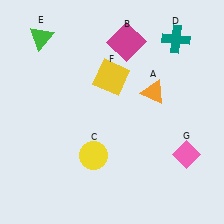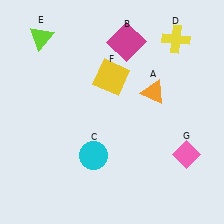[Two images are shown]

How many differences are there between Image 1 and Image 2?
There are 3 differences between the two images.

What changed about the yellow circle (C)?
In Image 1, C is yellow. In Image 2, it changed to cyan.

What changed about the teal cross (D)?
In Image 1, D is teal. In Image 2, it changed to yellow.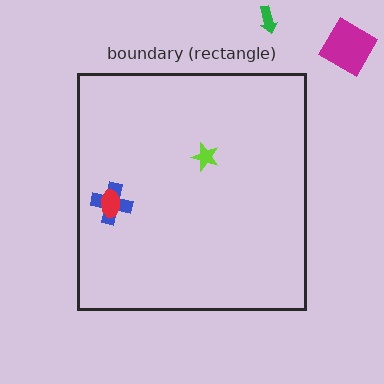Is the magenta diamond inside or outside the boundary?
Outside.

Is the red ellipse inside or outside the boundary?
Inside.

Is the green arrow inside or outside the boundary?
Outside.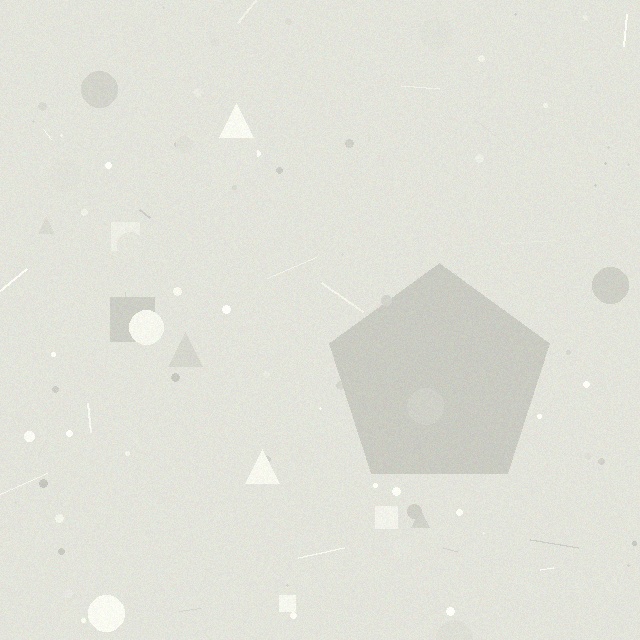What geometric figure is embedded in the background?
A pentagon is embedded in the background.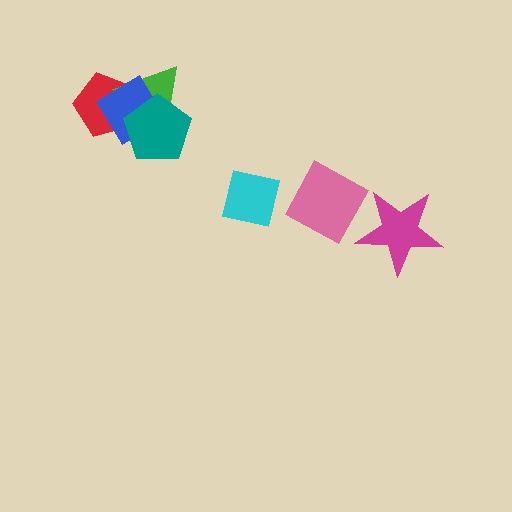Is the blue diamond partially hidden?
Yes, it is partially covered by another shape.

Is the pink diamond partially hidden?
Yes, it is partially covered by another shape.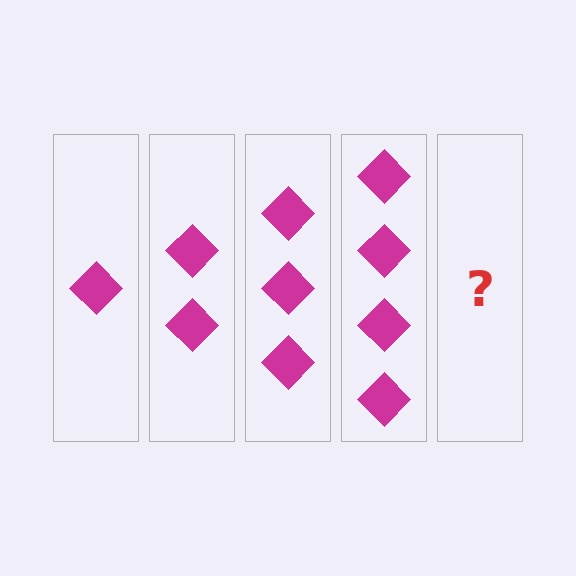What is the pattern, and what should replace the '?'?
The pattern is that each step adds one more diamond. The '?' should be 5 diamonds.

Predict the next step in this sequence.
The next step is 5 diamonds.